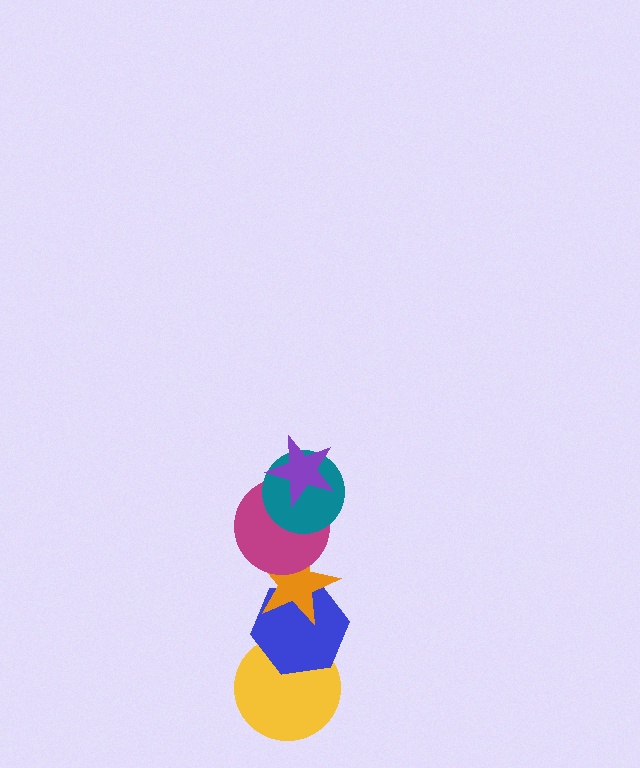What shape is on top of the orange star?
The magenta circle is on top of the orange star.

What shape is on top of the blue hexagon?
The orange star is on top of the blue hexagon.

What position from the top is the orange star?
The orange star is 4th from the top.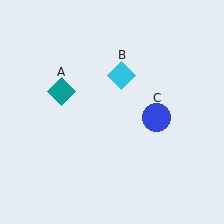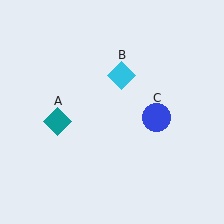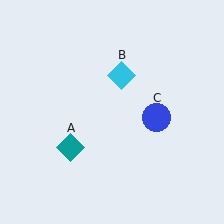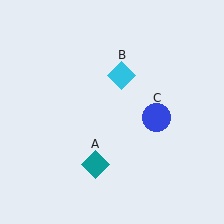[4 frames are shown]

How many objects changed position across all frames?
1 object changed position: teal diamond (object A).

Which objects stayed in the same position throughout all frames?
Cyan diamond (object B) and blue circle (object C) remained stationary.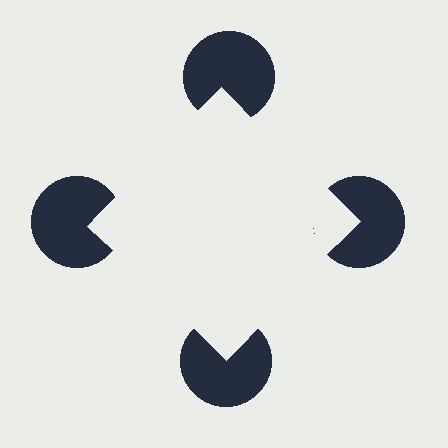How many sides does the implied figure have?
4 sides.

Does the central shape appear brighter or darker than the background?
It typically appears slightly brighter than the background, even though no actual brightness change is drawn.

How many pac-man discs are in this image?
There are 4 — one at each vertex of the illusory square.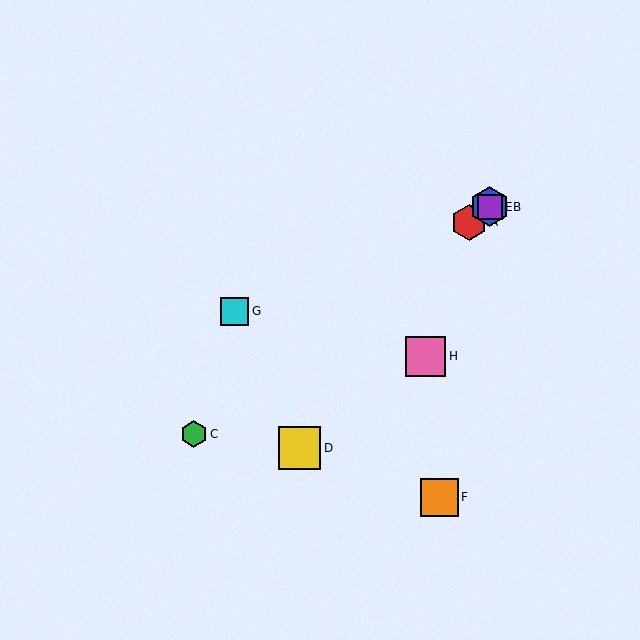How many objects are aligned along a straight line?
4 objects (A, B, C, E) are aligned along a straight line.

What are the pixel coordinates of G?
Object G is at (235, 311).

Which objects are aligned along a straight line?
Objects A, B, C, E are aligned along a straight line.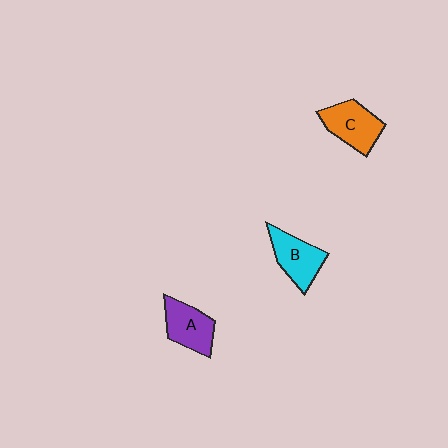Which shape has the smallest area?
Shape A (purple).